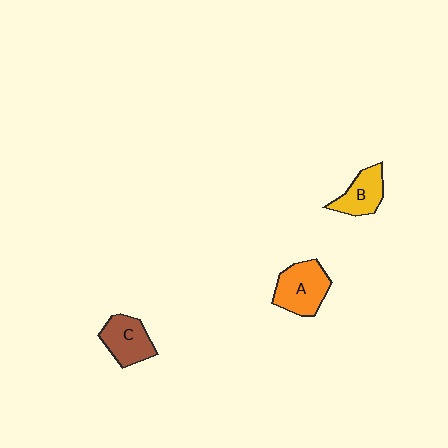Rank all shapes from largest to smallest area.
From largest to smallest: A (orange), C (brown), B (yellow).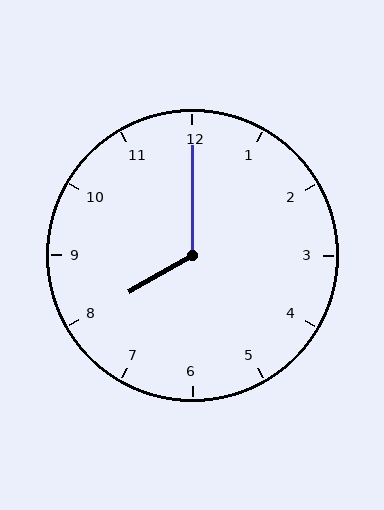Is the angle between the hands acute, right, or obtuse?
It is obtuse.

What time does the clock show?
8:00.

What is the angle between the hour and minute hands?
Approximately 120 degrees.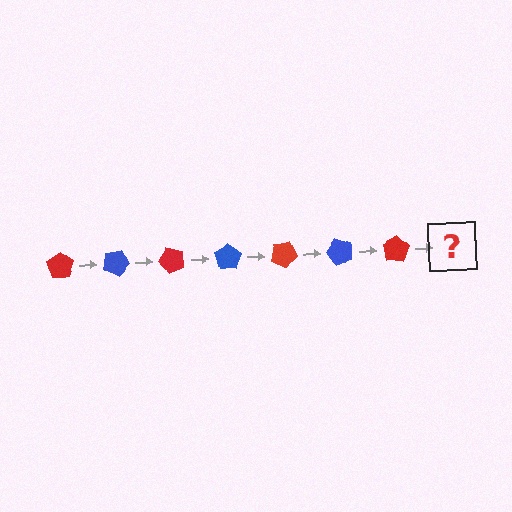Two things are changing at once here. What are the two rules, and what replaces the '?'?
The two rules are that it rotates 25 degrees each step and the color cycles through red and blue. The '?' should be a blue pentagon, rotated 175 degrees from the start.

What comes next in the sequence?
The next element should be a blue pentagon, rotated 175 degrees from the start.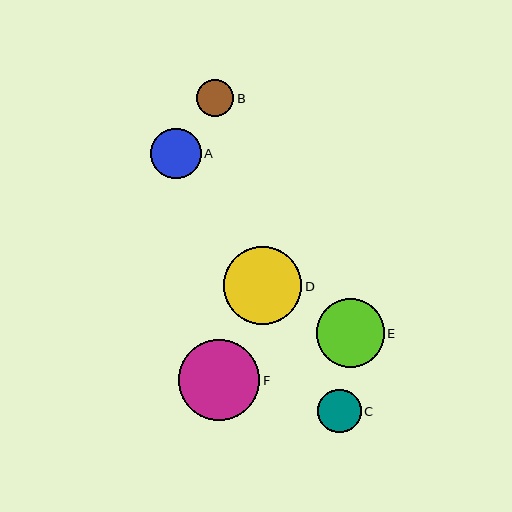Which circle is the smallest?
Circle B is the smallest with a size of approximately 37 pixels.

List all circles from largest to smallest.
From largest to smallest: F, D, E, A, C, B.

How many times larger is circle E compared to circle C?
Circle E is approximately 1.6 times the size of circle C.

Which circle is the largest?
Circle F is the largest with a size of approximately 81 pixels.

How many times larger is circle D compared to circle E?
Circle D is approximately 1.1 times the size of circle E.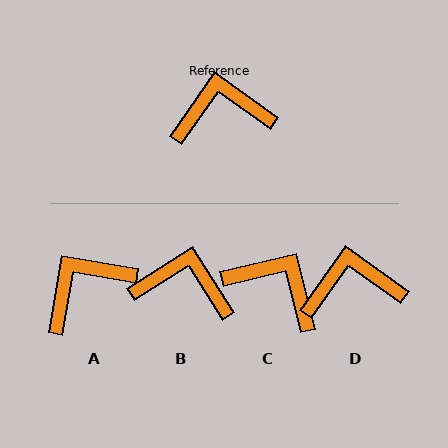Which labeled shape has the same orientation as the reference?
D.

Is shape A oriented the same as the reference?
No, it is off by about 25 degrees.